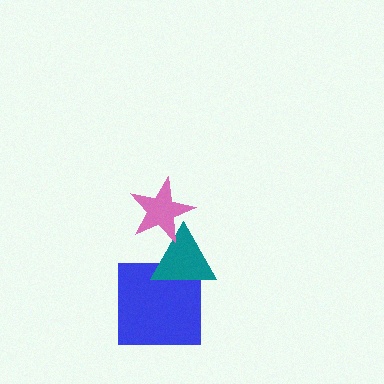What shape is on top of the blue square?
The teal triangle is on top of the blue square.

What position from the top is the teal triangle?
The teal triangle is 2nd from the top.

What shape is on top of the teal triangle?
The pink star is on top of the teal triangle.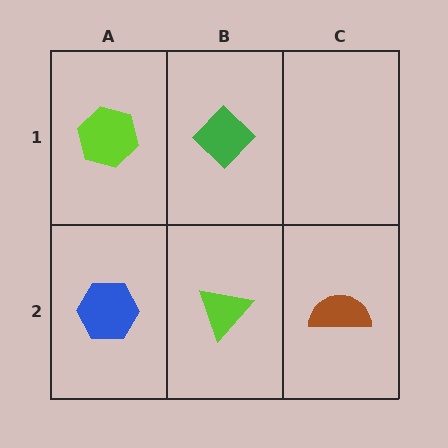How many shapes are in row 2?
3 shapes.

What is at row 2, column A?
A blue hexagon.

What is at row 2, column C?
A brown semicircle.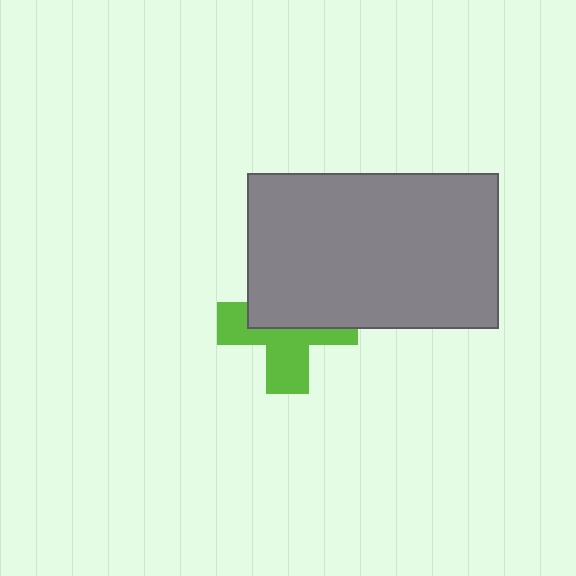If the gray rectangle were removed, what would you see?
You would see the complete lime cross.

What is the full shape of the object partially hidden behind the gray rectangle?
The partially hidden object is a lime cross.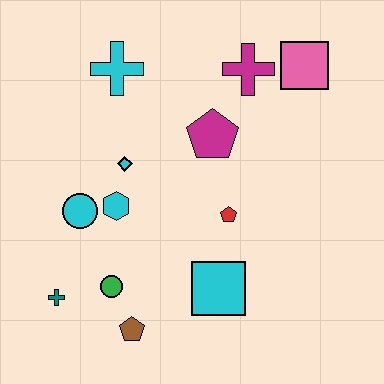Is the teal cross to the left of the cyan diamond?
Yes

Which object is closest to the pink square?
The magenta cross is closest to the pink square.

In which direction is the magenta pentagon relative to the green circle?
The magenta pentagon is above the green circle.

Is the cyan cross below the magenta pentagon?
No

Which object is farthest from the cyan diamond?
The pink square is farthest from the cyan diamond.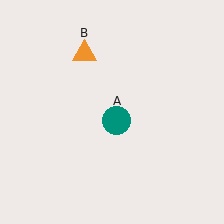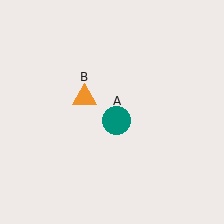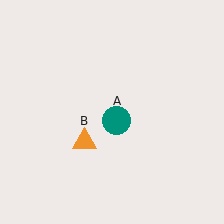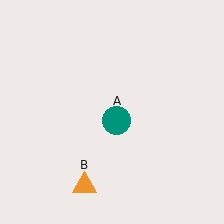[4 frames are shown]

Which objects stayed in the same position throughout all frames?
Teal circle (object A) remained stationary.